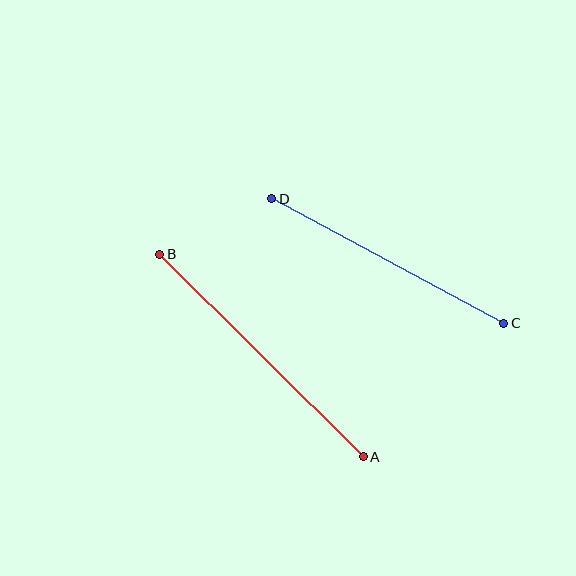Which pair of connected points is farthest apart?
Points A and B are farthest apart.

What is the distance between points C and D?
The distance is approximately 263 pixels.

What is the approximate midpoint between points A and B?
The midpoint is at approximately (261, 356) pixels.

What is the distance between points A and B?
The distance is approximately 287 pixels.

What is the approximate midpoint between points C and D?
The midpoint is at approximately (388, 261) pixels.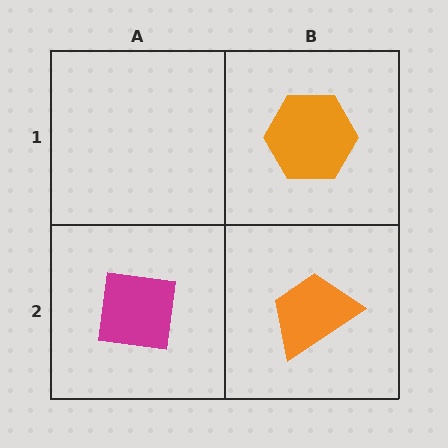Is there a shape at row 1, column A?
No, that cell is empty.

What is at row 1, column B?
An orange hexagon.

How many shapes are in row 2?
2 shapes.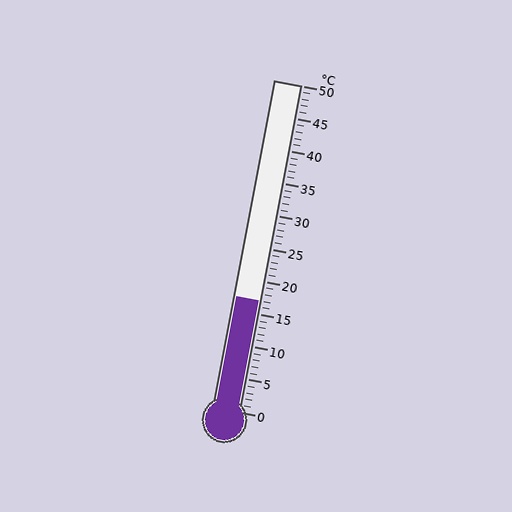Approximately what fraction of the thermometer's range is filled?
The thermometer is filled to approximately 35% of its range.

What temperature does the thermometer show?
The thermometer shows approximately 17°C.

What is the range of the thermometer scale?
The thermometer scale ranges from 0°C to 50°C.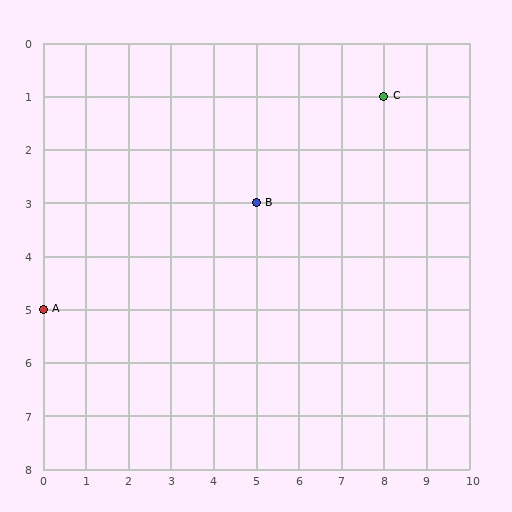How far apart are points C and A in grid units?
Points C and A are 8 columns and 4 rows apart (about 8.9 grid units diagonally).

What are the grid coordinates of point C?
Point C is at grid coordinates (8, 1).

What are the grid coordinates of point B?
Point B is at grid coordinates (5, 3).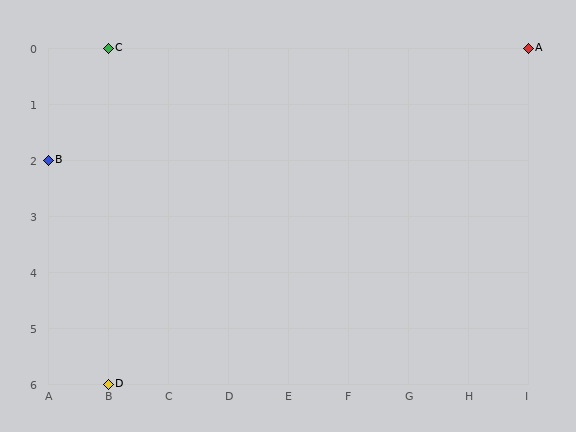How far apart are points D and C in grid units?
Points D and C are 6 rows apart.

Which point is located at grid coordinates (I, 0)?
Point A is at (I, 0).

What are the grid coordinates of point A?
Point A is at grid coordinates (I, 0).